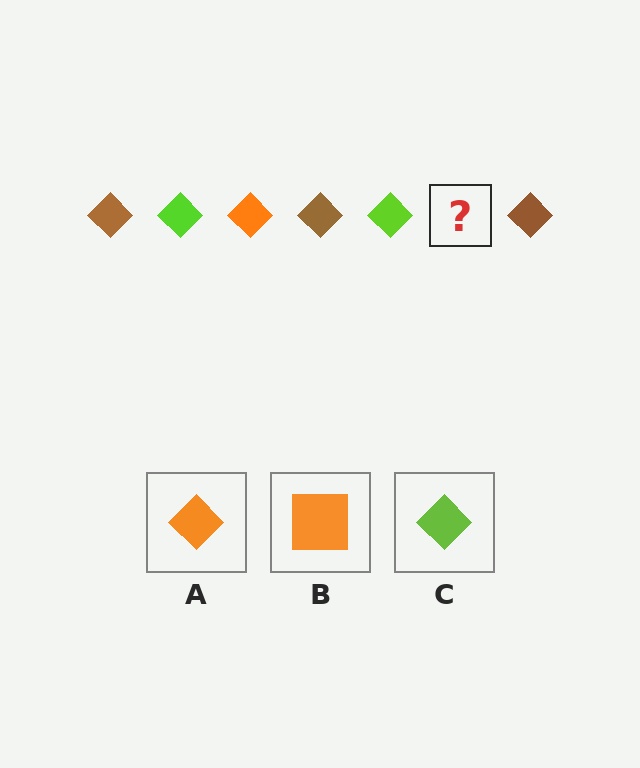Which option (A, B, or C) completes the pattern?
A.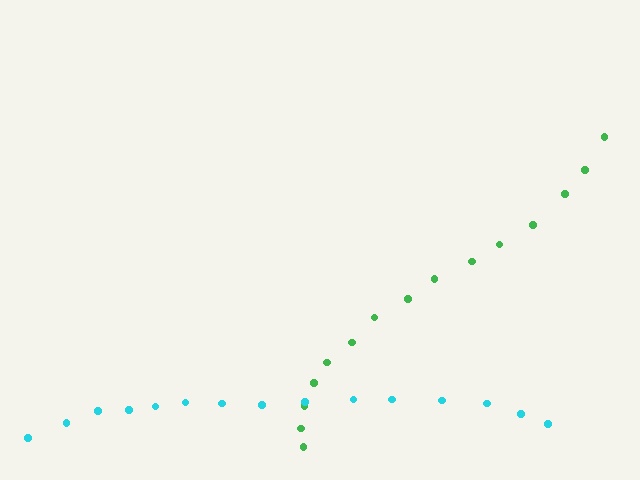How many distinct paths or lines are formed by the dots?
There are 2 distinct paths.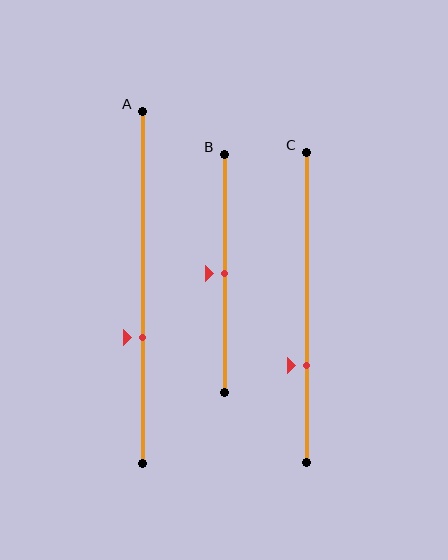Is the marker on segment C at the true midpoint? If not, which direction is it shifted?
No, the marker on segment C is shifted downward by about 18% of the segment length.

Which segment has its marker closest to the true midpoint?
Segment B has its marker closest to the true midpoint.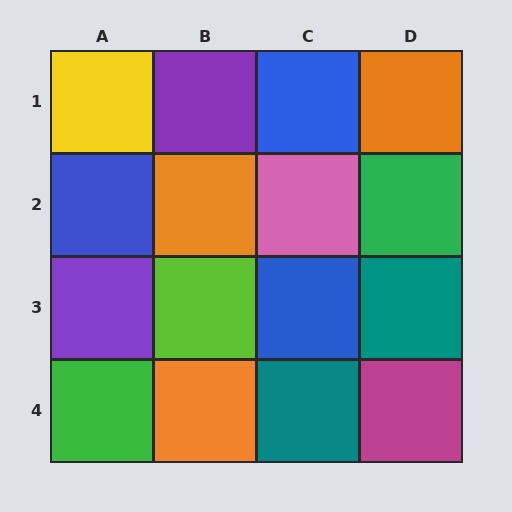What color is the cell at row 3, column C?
Blue.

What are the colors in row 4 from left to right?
Green, orange, teal, magenta.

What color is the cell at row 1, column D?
Orange.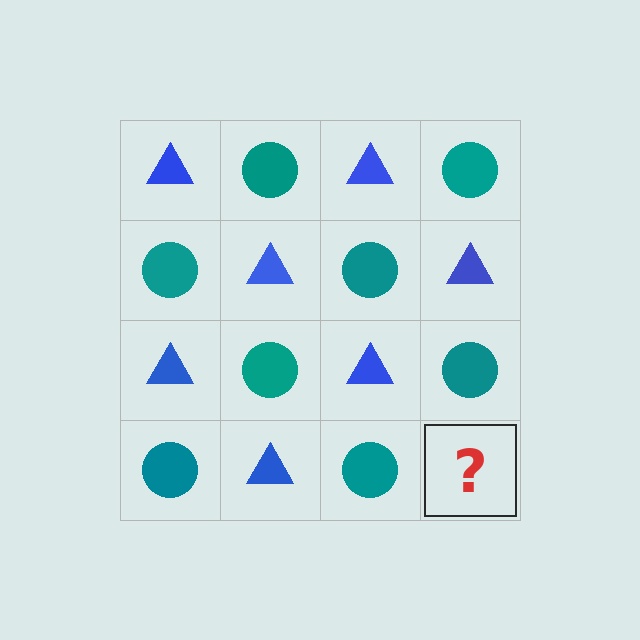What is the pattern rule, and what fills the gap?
The rule is that it alternates blue triangle and teal circle in a checkerboard pattern. The gap should be filled with a blue triangle.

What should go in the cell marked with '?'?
The missing cell should contain a blue triangle.